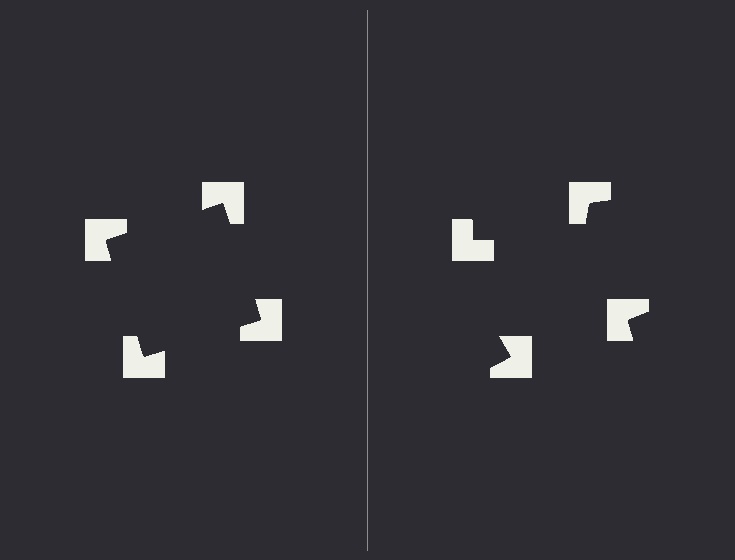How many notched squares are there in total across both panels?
8 — 4 on each side.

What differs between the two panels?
The notched squares are positioned identically on both sides; only the wedge orientations differ. On the left they align to a square; on the right they are misaligned.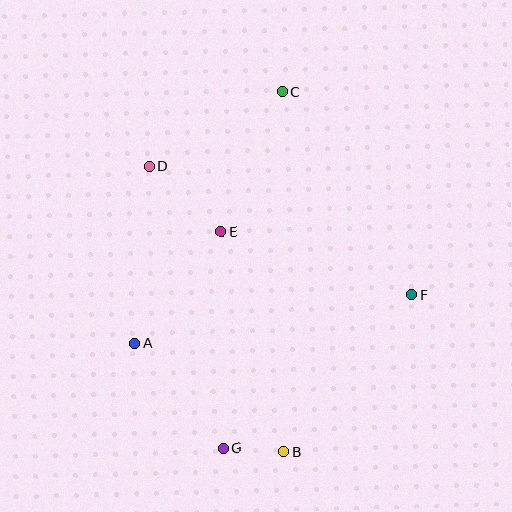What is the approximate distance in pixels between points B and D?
The distance between B and D is approximately 316 pixels.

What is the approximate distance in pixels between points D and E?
The distance between D and E is approximately 98 pixels.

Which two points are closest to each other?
Points B and G are closest to each other.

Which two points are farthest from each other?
Points C and G are farthest from each other.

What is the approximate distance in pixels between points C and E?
The distance between C and E is approximately 152 pixels.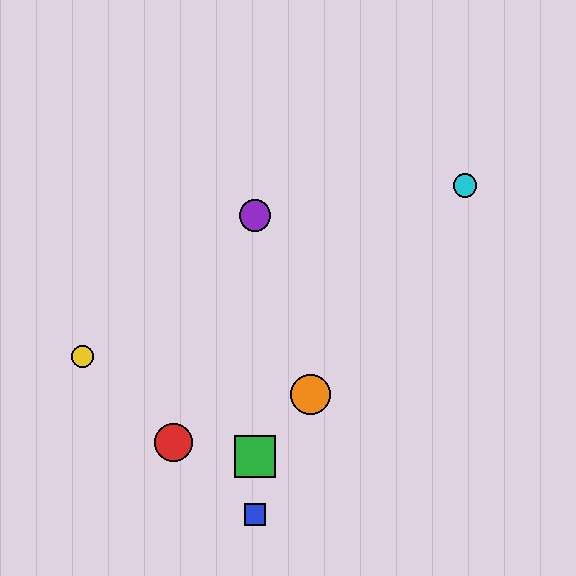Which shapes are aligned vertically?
The blue square, the green square, the purple circle are aligned vertically.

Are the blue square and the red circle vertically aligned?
No, the blue square is at x≈255 and the red circle is at x≈174.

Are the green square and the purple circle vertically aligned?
Yes, both are at x≈255.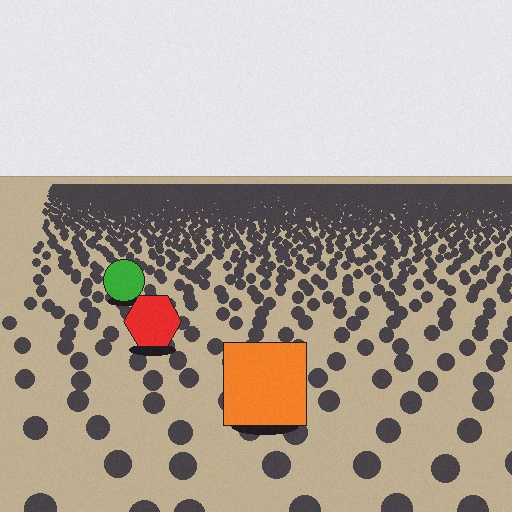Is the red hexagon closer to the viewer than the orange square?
No. The orange square is closer — you can tell from the texture gradient: the ground texture is coarser near it.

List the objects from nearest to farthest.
From nearest to farthest: the orange square, the red hexagon, the green circle.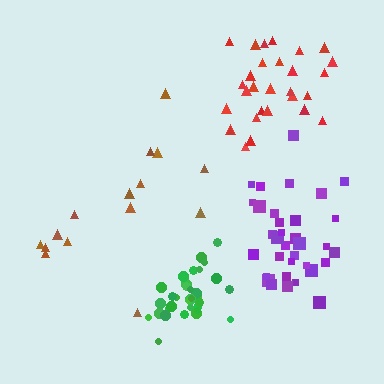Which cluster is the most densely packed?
Green.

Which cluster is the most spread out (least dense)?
Brown.